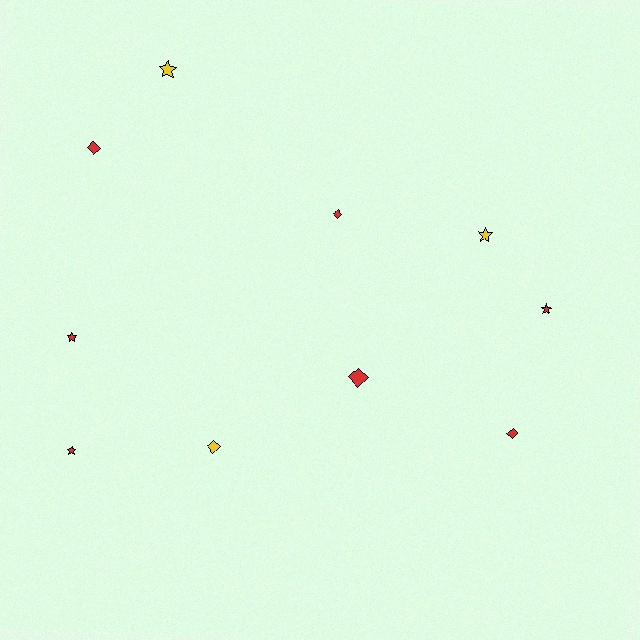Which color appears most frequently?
Red, with 7 objects.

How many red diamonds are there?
There are 4 red diamonds.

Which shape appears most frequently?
Star, with 5 objects.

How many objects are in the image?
There are 10 objects.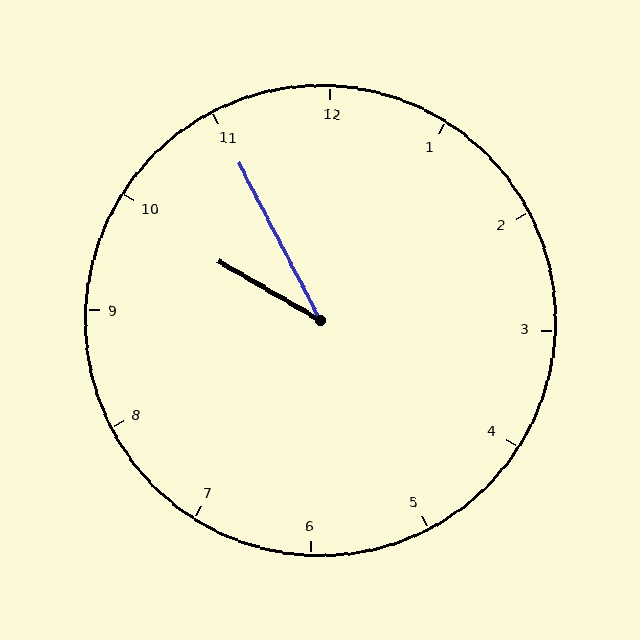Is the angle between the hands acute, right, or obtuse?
It is acute.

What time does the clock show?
9:55.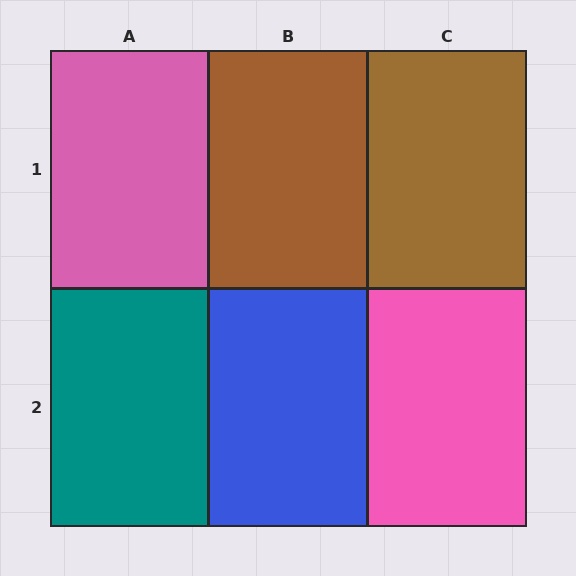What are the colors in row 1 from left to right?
Pink, brown, brown.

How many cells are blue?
1 cell is blue.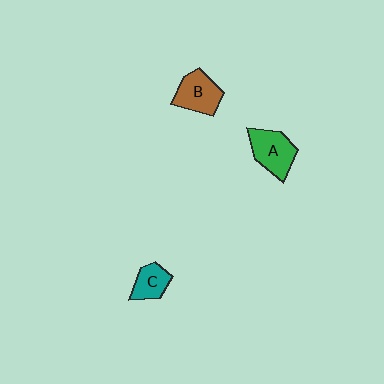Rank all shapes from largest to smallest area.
From largest to smallest: A (green), B (brown), C (teal).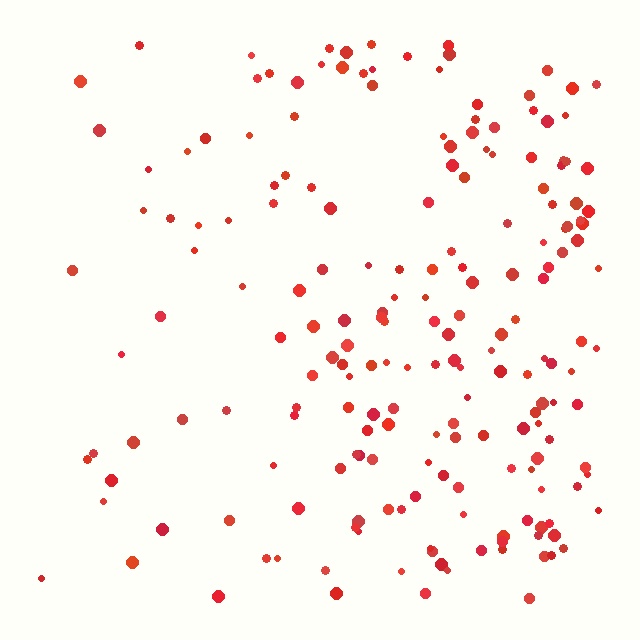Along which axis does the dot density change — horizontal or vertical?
Horizontal.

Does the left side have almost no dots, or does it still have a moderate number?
Still a moderate number, just noticeably fewer than the right.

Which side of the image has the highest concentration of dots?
The right.